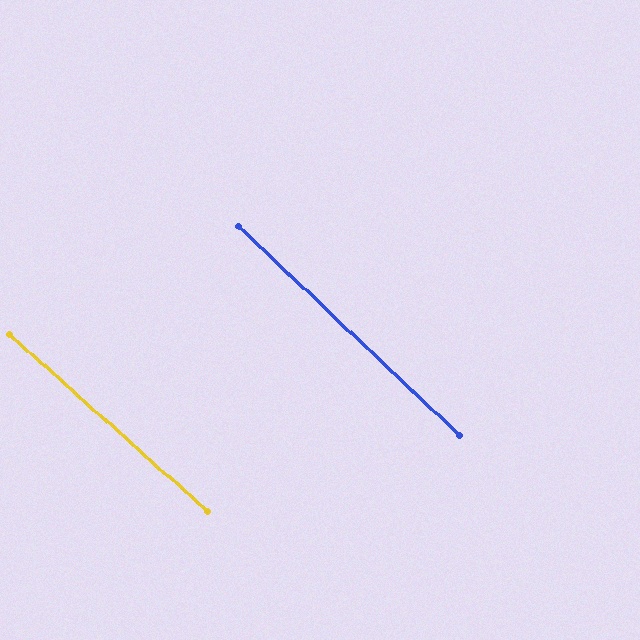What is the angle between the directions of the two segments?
Approximately 2 degrees.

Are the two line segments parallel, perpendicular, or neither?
Parallel — their directions differ by only 1.7°.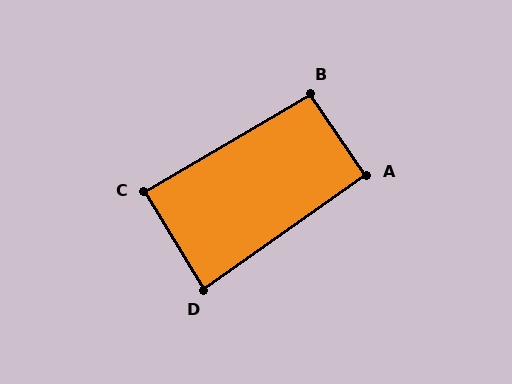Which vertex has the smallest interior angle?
D, at approximately 86 degrees.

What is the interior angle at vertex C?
Approximately 90 degrees (approximately right).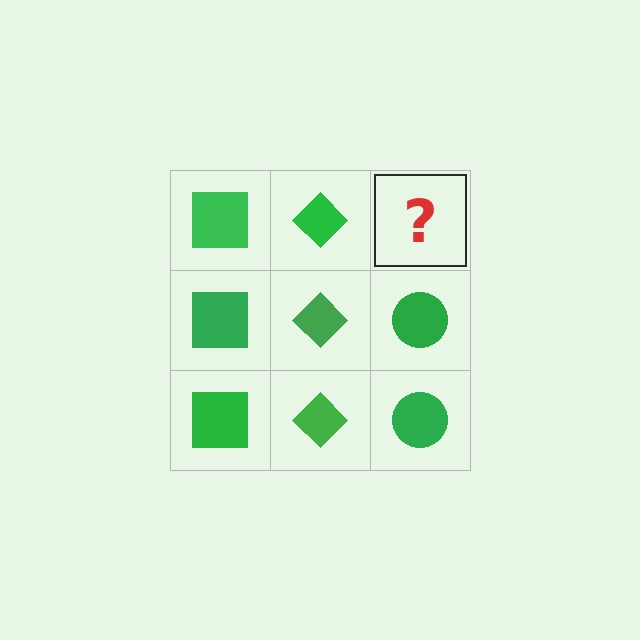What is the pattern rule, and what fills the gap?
The rule is that each column has a consistent shape. The gap should be filled with a green circle.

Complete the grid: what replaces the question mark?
The question mark should be replaced with a green circle.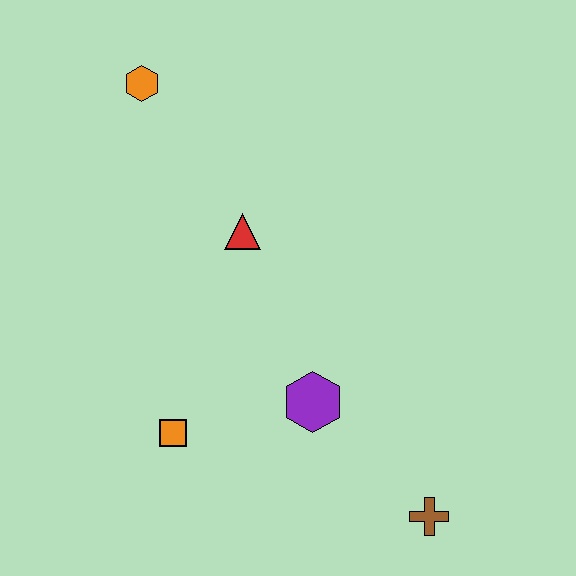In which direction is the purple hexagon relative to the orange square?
The purple hexagon is to the right of the orange square.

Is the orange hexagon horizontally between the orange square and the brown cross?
No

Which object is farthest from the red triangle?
The brown cross is farthest from the red triangle.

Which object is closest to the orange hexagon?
The red triangle is closest to the orange hexagon.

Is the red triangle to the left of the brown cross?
Yes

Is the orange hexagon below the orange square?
No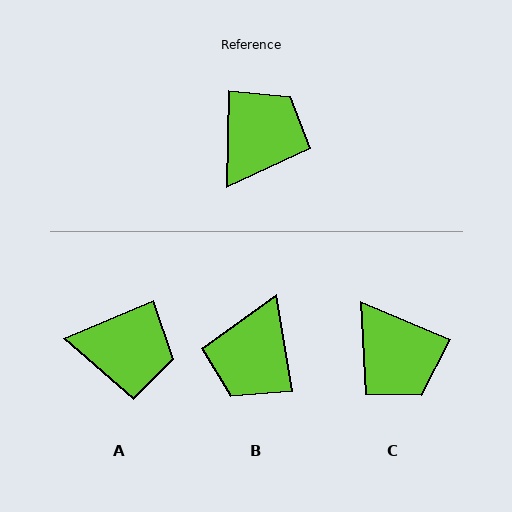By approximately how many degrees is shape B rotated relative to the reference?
Approximately 169 degrees clockwise.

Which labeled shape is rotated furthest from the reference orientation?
B, about 169 degrees away.